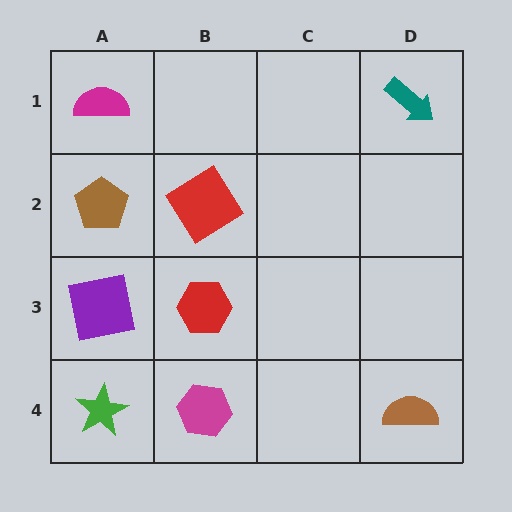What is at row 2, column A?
A brown pentagon.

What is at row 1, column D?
A teal arrow.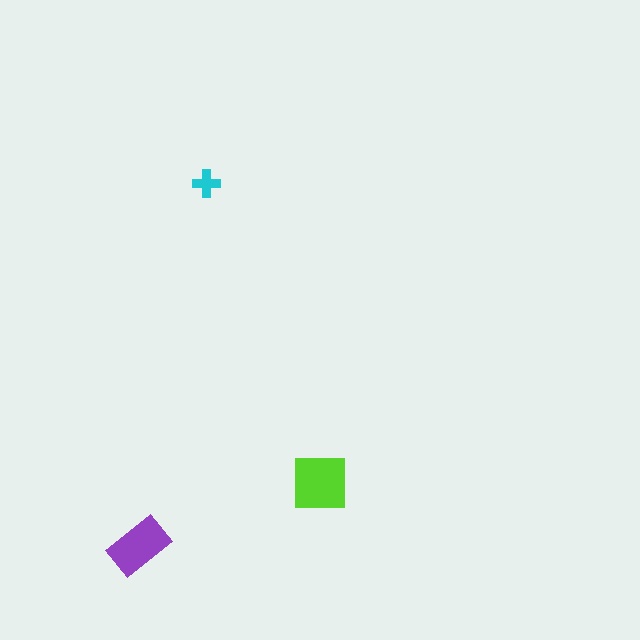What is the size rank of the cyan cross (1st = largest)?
3rd.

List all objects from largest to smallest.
The lime square, the purple rectangle, the cyan cross.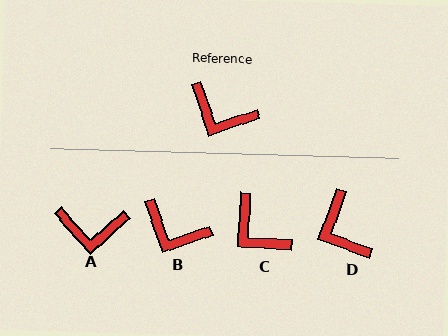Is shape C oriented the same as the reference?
No, it is off by about 22 degrees.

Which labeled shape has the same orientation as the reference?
B.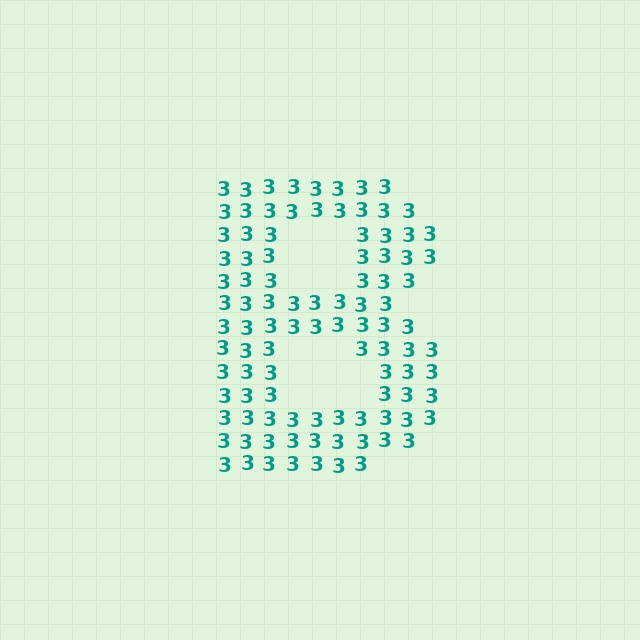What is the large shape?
The large shape is the letter B.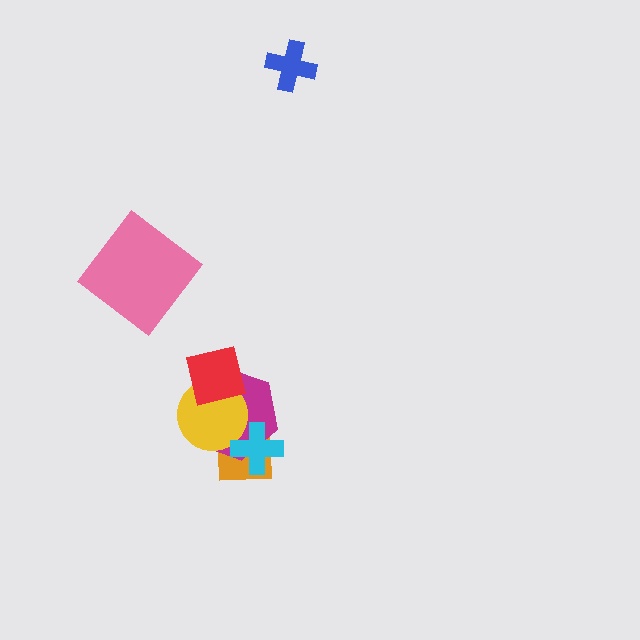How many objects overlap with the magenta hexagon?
4 objects overlap with the magenta hexagon.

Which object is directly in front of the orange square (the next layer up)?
The magenta hexagon is directly in front of the orange square.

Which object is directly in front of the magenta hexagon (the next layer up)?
The yellow circle is directly in front of the magenta hexagon.